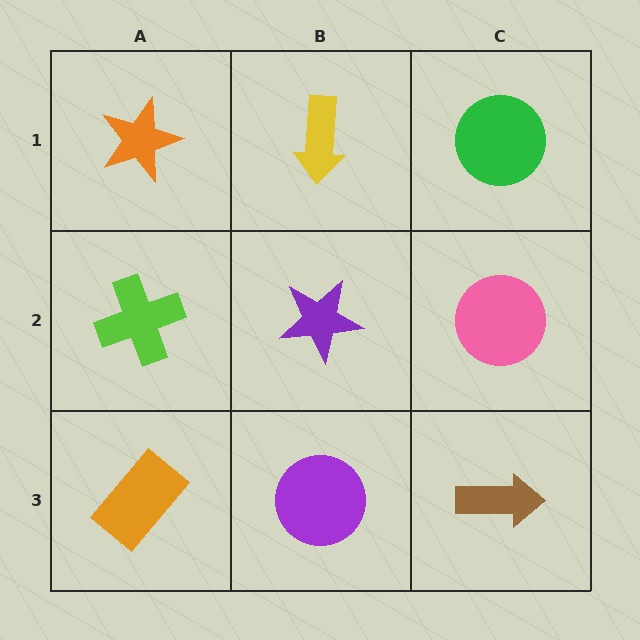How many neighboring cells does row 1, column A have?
2.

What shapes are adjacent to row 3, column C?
A pink circle (row 2, column C), a purple circle (row 3, column B).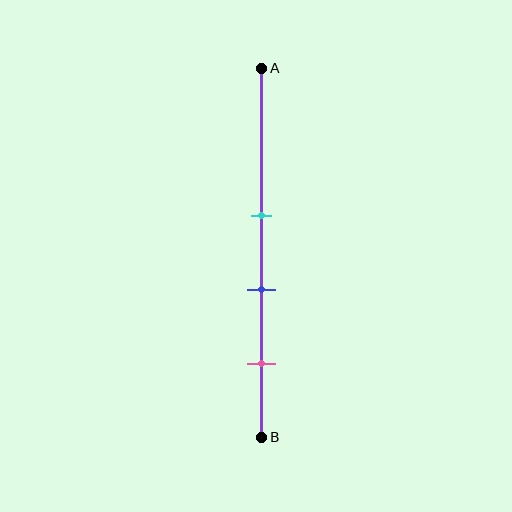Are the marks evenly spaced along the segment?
Yes, the marks are approximately evenly spaced.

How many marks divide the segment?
There are 3 marks dividing the segment.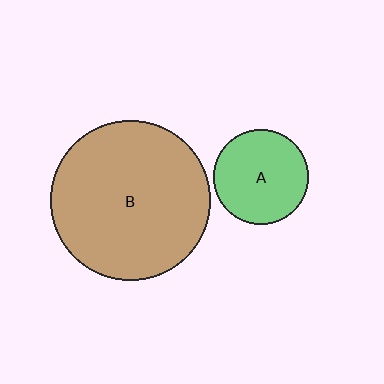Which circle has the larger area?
Circle B (brown).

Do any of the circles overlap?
No, none of the circles overlap.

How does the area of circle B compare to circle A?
Approximately 2.9 times.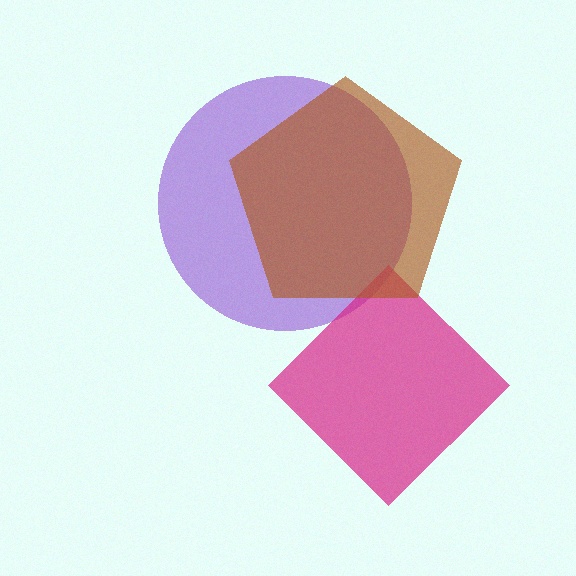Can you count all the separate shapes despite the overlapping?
Yes, there are 3 separate shapes.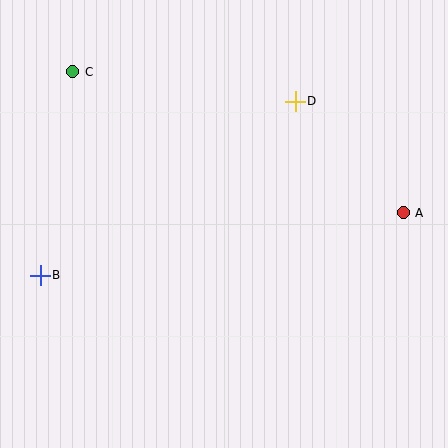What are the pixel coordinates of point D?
Point D is at (295, 101).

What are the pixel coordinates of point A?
Point A is at (403, 213).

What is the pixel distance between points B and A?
The distance between B and A is 368 pixels.